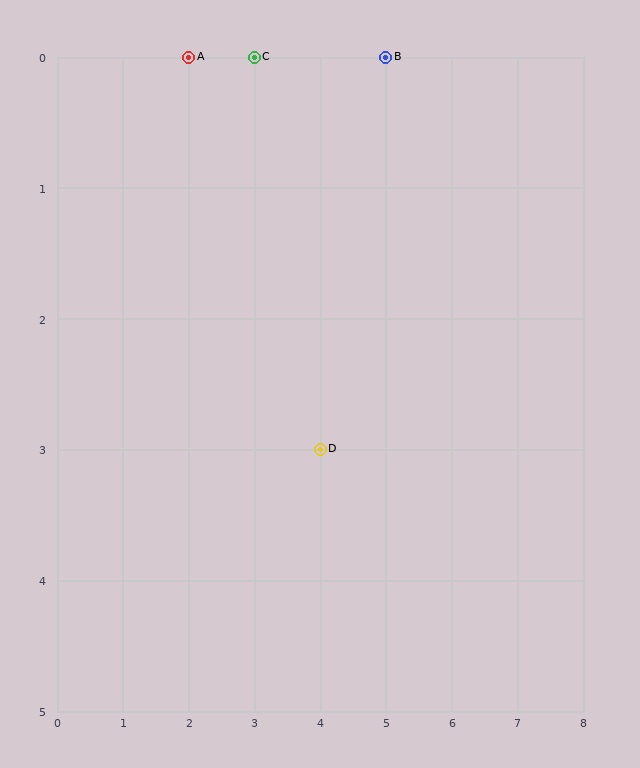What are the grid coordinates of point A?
Point A is at grid coordinates (2, 0).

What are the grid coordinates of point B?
Point B is at grid coordinates (5, 0).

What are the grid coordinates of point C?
Point C is at grid coordinates (3, 0).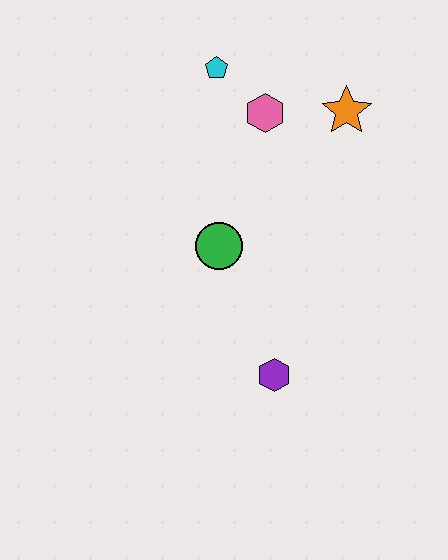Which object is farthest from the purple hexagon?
The cyan pentagon is farthest from the purple hexagon.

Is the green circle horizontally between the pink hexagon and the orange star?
No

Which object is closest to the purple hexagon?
The green circle is closest to the purple hexagon.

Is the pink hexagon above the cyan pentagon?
No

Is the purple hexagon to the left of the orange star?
Yes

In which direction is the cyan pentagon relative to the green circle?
The cyan pentagon is above the green circle.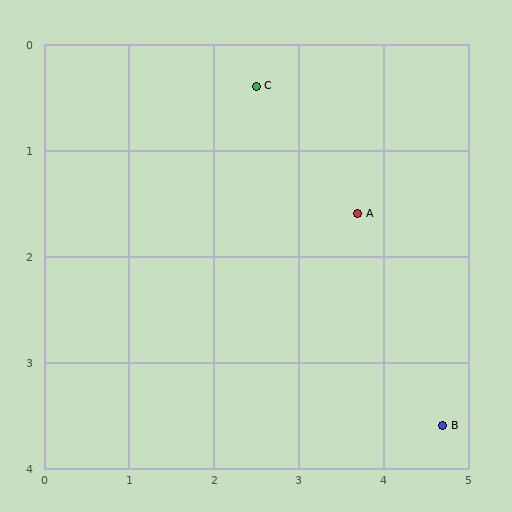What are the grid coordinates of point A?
Point A is at approximately (3.7, 1.6).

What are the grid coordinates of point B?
Point B is at approximately (4.7, 3.6).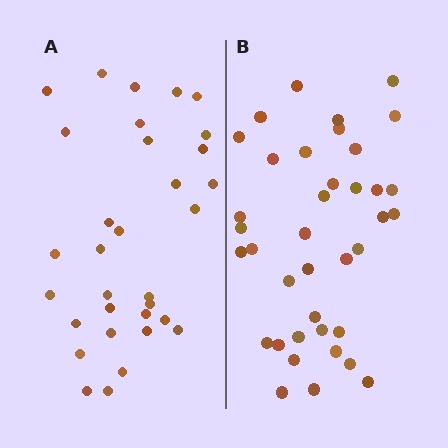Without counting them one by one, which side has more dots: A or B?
Region B (the right region) has more dots.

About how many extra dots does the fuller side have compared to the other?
Region B has about 6 more dots than region A.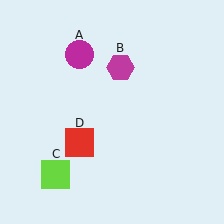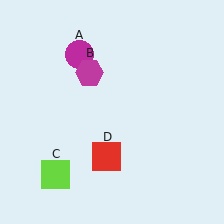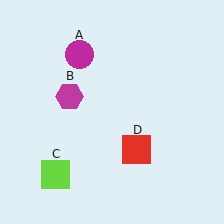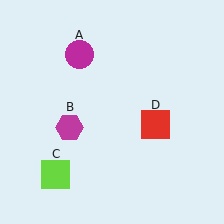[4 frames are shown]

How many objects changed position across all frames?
2 objects changed position: magenta hexagon (object B), red square (object D).